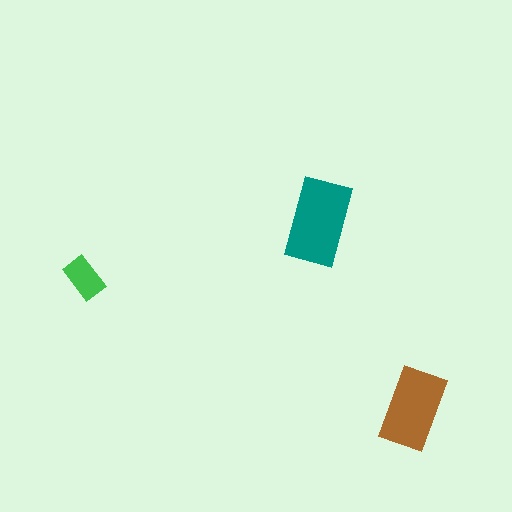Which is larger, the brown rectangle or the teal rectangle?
The teal one.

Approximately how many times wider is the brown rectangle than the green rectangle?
About 2 times wider.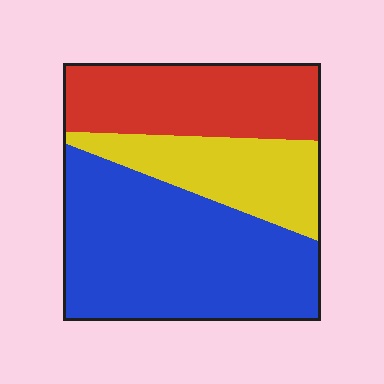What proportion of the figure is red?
Red takes up between a quarter and a half of the figure.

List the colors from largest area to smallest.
From largest to smallest: blue, red, yellow.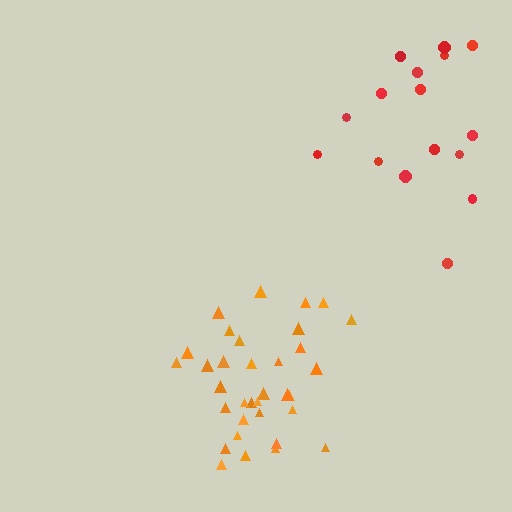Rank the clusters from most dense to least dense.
orange, red.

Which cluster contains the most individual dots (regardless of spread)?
Orange (34).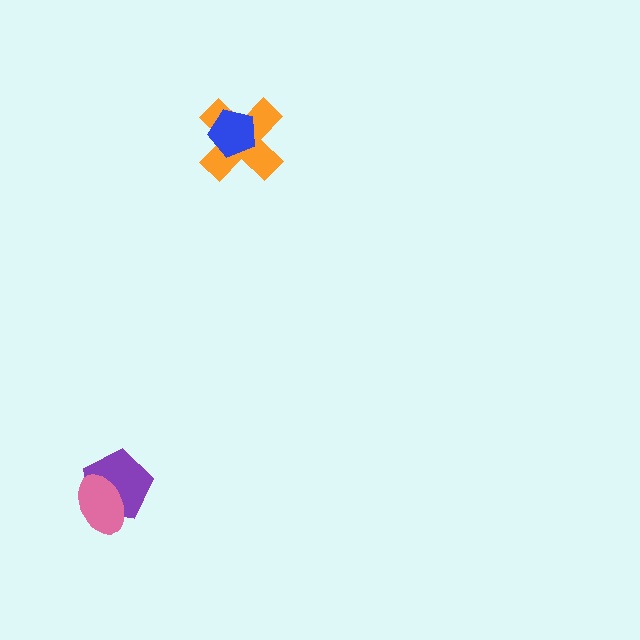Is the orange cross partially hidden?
Yes, it is partially covered by another shape.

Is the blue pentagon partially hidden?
No, no other shape covers it.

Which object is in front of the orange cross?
The blue pentagon is in front of the orange cross.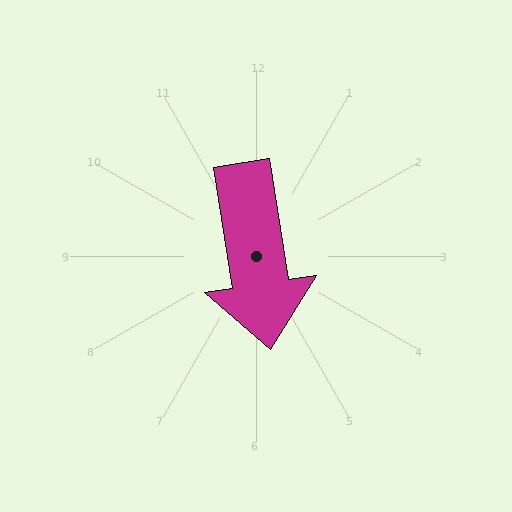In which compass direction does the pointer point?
South.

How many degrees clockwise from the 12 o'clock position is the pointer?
Approximately 171 degrees.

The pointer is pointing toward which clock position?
Roughly 6 o'clock.